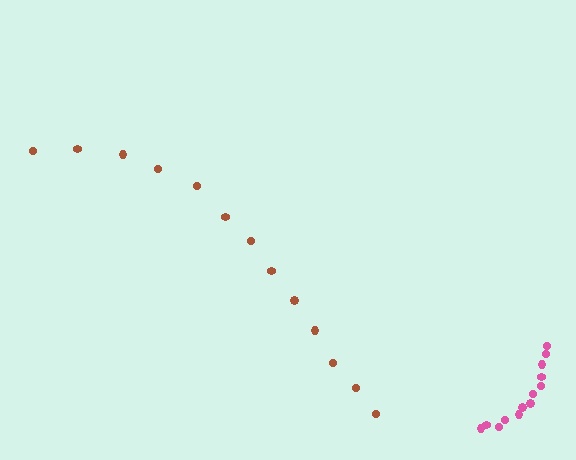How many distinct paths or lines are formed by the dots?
There are 2 distinct paths.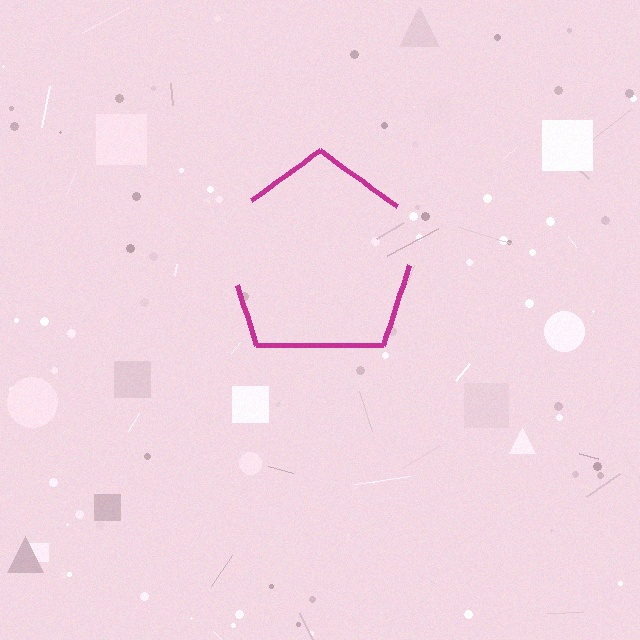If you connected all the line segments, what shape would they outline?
They would outline a pentagon.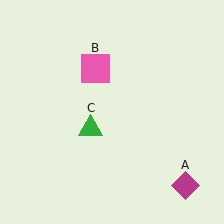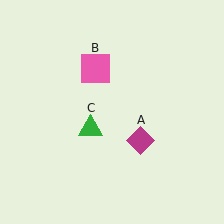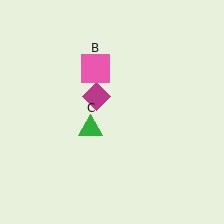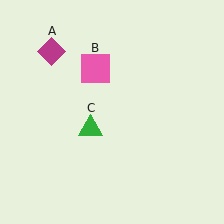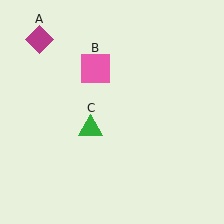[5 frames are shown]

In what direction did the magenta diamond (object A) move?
The magenta diamond (object A) moved up and to the left.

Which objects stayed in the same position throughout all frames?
Pink square (object B) and green triangle (object C) remained stationary.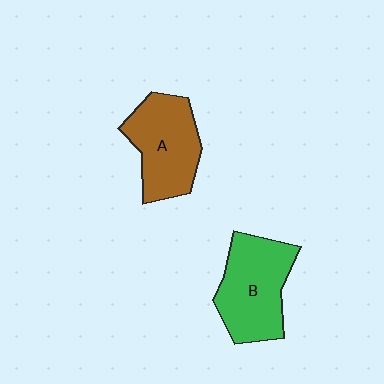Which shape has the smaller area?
Shape A (brown).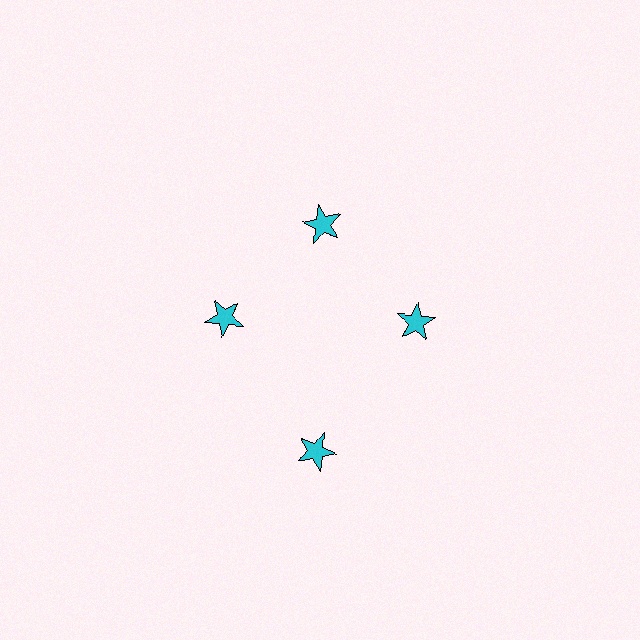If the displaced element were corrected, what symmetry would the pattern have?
It would have 4-fold rotational symmetry — the pattern would map onto itself every 90 degrees.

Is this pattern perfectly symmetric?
No. The 4 cyan stars are arranged in a ring, but one element near the 6 o'clock position is pushed outward from the center, breaking the 4-fold rotational symmetry.